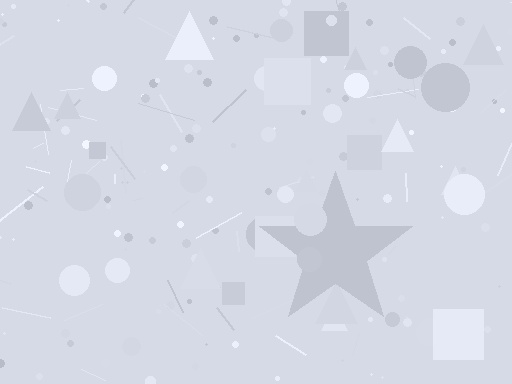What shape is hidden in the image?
A star is hidden in the image.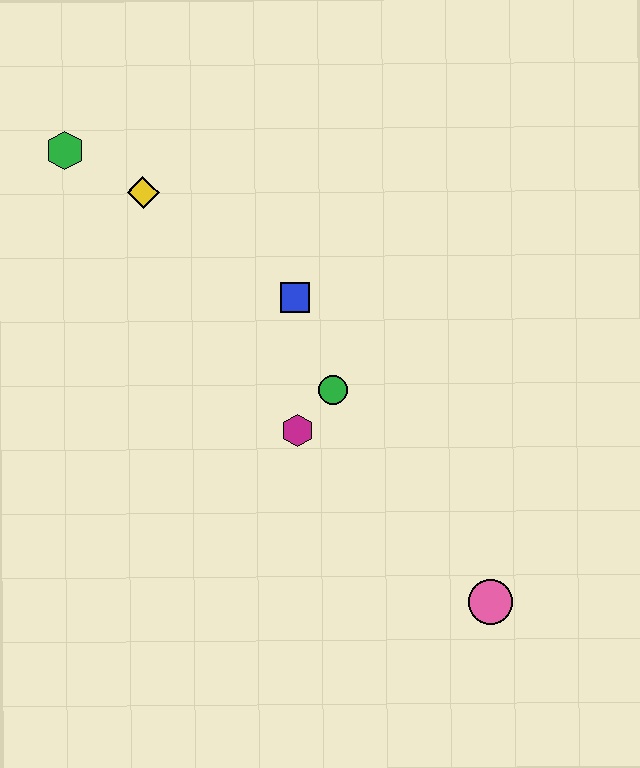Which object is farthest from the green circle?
The green hexagon is farthest from the green circle.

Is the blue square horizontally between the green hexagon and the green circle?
Yes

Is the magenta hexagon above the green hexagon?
No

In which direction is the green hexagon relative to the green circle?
The green hexagon is to the left of the green circle.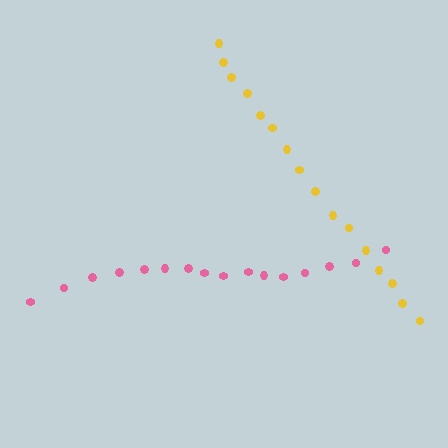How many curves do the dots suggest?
There are 2 distinct paths.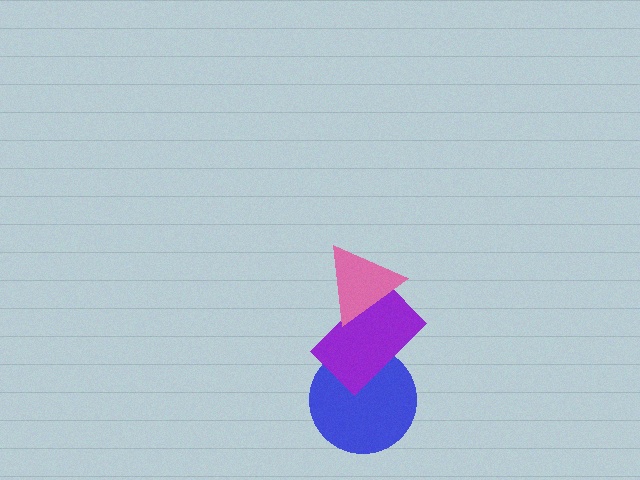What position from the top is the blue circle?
The blue circle is 3rd from the top.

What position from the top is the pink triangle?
The pink triangle is 1st from the top.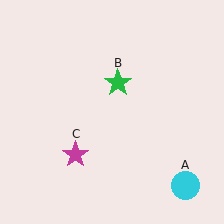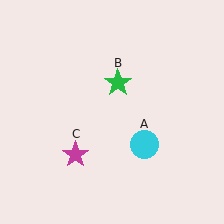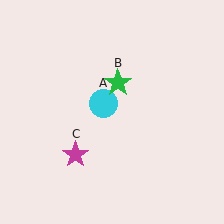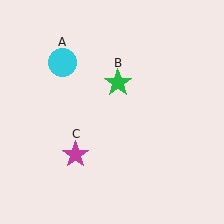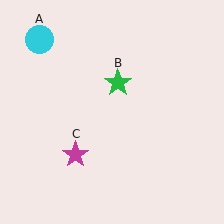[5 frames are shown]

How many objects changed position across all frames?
1 object changed position: cyan circle (object A).